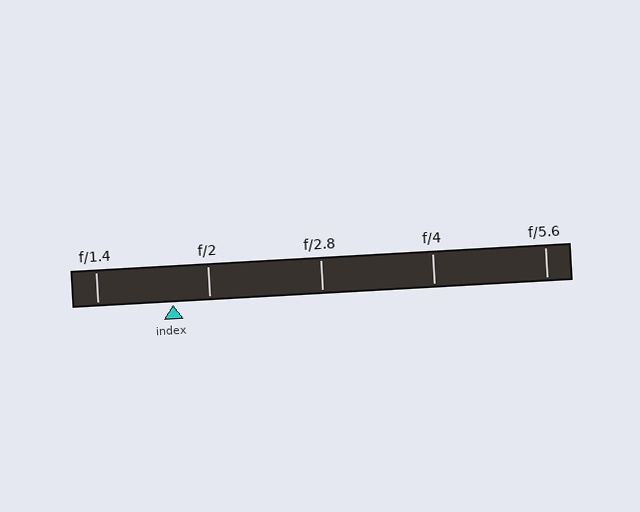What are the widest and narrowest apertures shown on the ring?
The widest aperture shown is f/1.4 and the narrowest is f/5.6.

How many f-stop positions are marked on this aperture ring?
There are 5 f-stop positions marked.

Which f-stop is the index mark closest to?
The index mark is closest to f/2.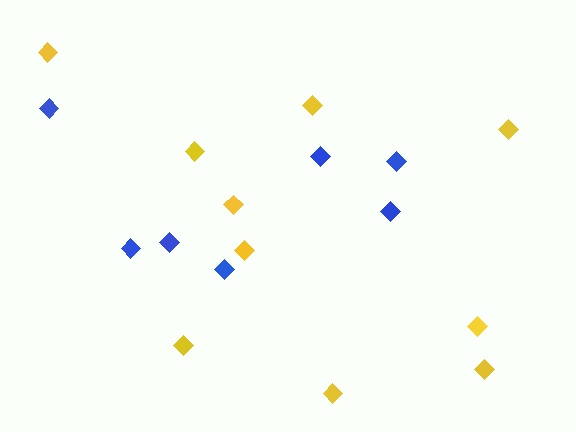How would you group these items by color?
There are 2 groups: one group of blue diamonds (7) and one group of yellow diamonds (10).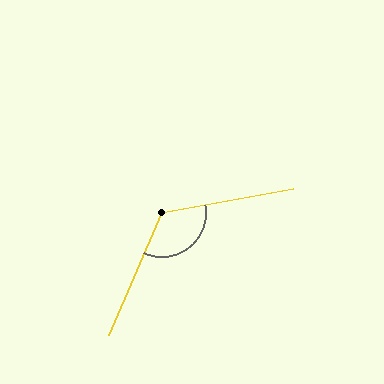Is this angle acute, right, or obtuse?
It is obtuse.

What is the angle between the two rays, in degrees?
Approximately 124 degrees.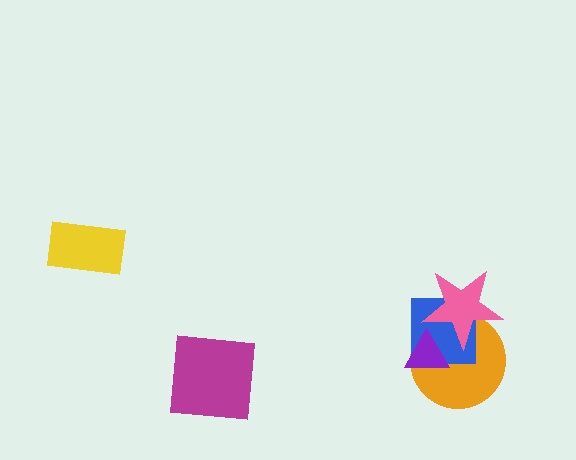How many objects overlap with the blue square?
3 objects overlap with the blue square.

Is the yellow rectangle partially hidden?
No, no other shape covers it.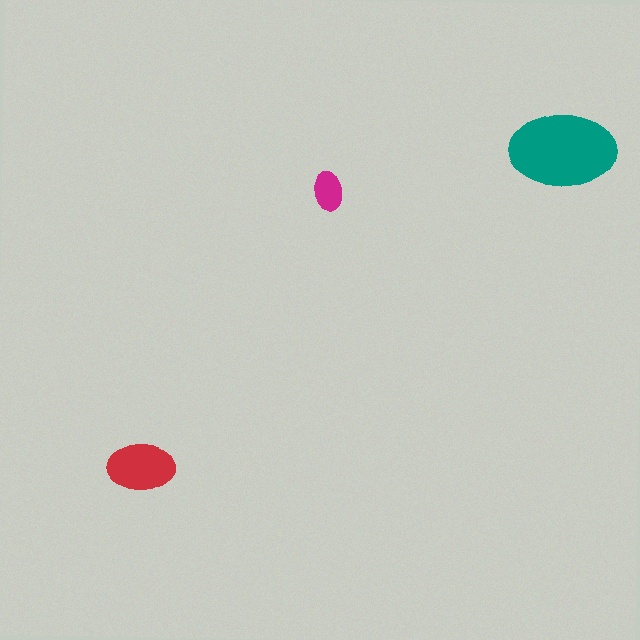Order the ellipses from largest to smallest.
the teal one, the red one, the magenta one.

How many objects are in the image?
There are 3 objects in the image.